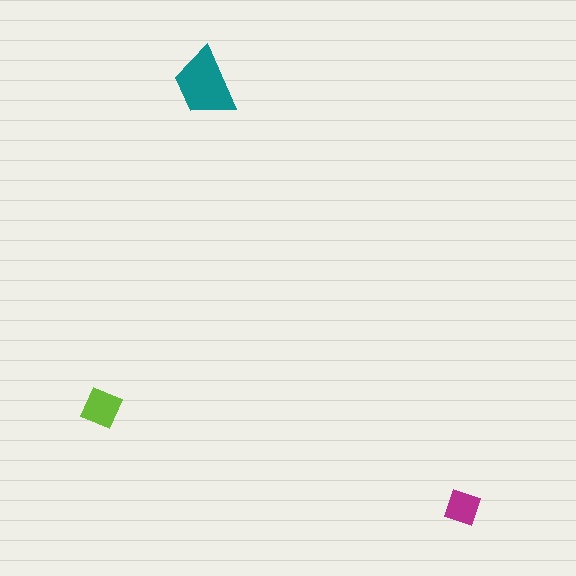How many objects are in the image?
There are 3 objects in the image.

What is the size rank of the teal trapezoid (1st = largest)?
1st.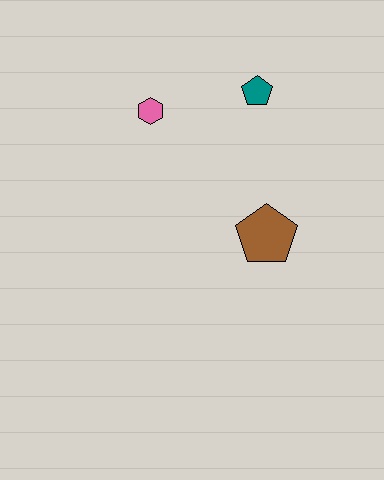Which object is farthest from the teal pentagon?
The brown pentagon is farthest from the teal pentagon.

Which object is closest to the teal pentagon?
The pink hexagon is closest to the teal pentagon.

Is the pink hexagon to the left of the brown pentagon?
Yes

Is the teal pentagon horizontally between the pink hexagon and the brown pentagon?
Yes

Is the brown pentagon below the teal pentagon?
Yes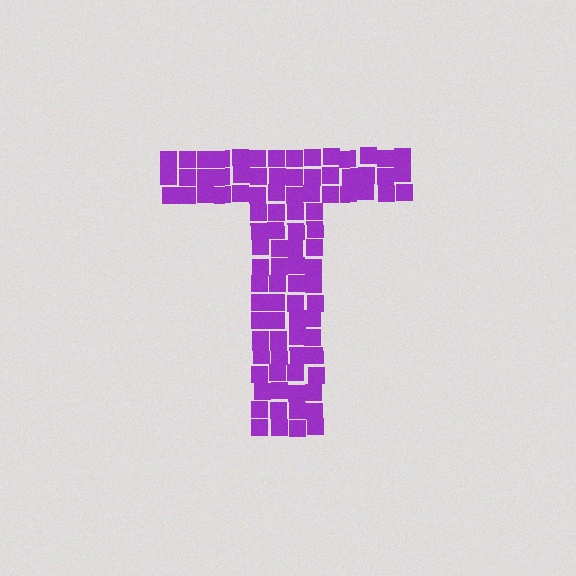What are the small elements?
The small elements are squares.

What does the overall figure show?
The overall figure shows the letter T.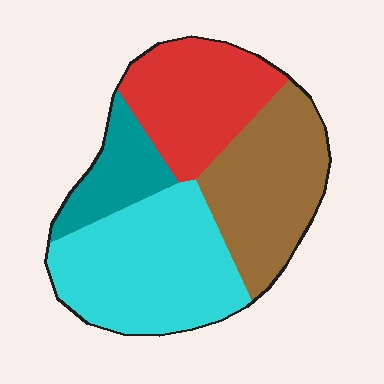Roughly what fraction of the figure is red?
Red covers about 25% of the figure.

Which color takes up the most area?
Cyan, at roughly 35%.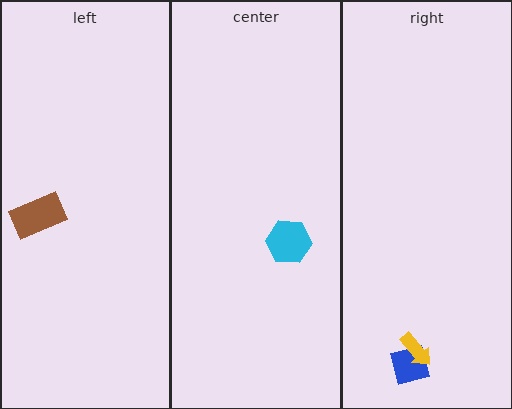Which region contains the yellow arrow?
The right region.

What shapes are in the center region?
The cyan hexagon.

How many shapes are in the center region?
1.